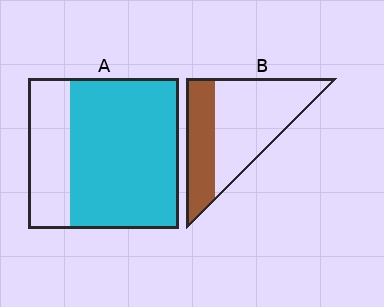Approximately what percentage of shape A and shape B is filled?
A is approximately 70% and B is approximately 35%.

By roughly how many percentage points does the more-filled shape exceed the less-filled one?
By roughly 40 percentage points (A over B).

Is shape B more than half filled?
No.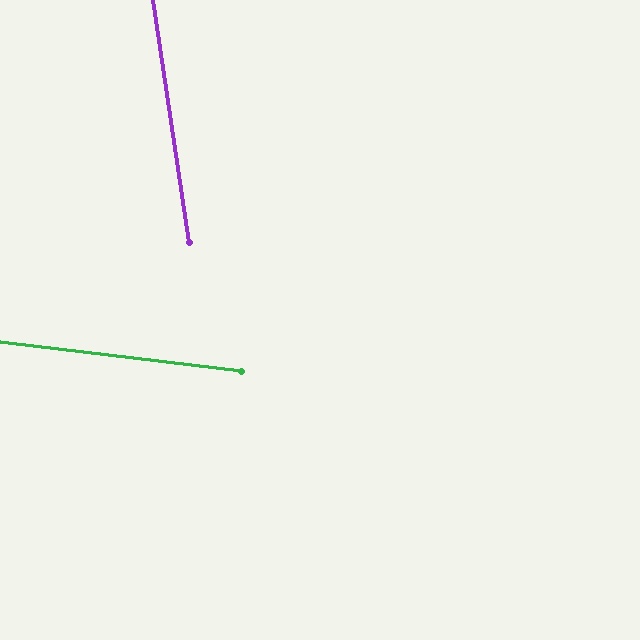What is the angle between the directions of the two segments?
Approximately 75 degrees.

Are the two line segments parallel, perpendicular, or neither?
Neither parallel nor perpendicular — they differ by about 75°.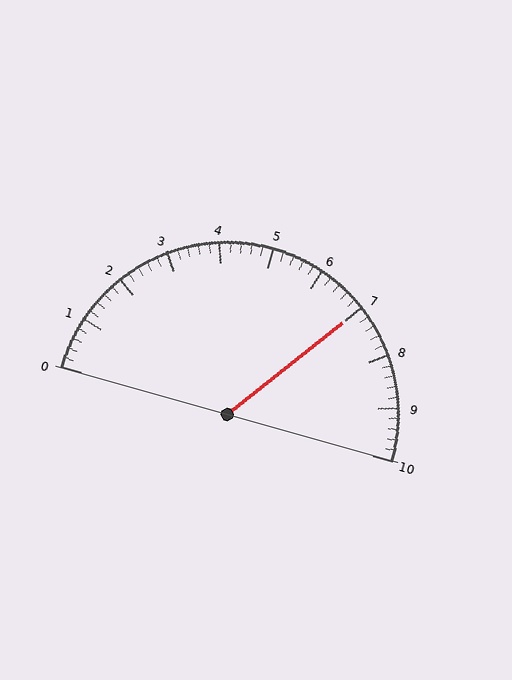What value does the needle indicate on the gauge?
The needle indicates approximately 7.0.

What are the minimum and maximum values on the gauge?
The gauge ranges from 0 to 10.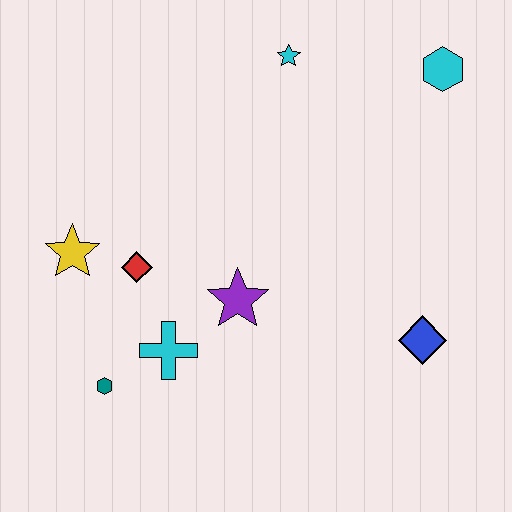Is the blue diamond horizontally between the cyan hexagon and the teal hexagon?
Yes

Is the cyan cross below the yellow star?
Yes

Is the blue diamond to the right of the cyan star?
Yes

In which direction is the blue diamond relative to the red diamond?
The blue diamond is to the right of the red diamond.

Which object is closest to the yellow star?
The red diamond is closest to the yellow star.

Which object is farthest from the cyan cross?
The cyan hexagon is farthest from the cyan cross.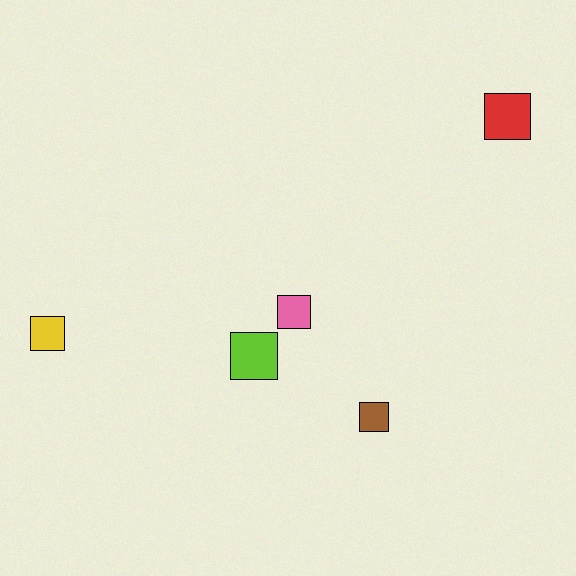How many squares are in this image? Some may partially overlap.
There are 5 squares.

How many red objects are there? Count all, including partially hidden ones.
There is 1 red object.